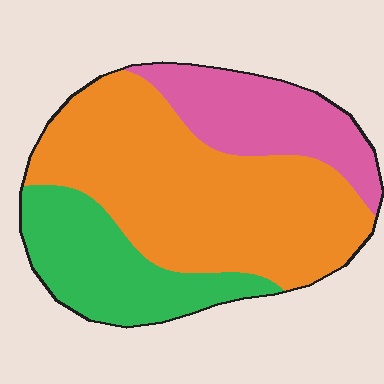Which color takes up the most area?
Orange, at roughly 55%.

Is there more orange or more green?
Orange.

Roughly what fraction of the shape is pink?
Pink takes up less than a quarter of the shape.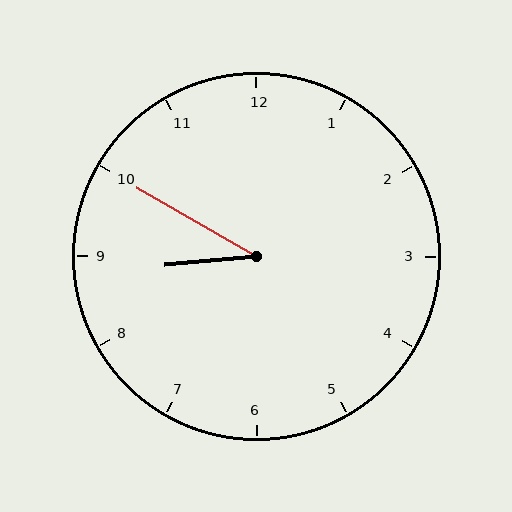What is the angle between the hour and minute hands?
Approximately 35 degrees.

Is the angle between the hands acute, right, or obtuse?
It is acute.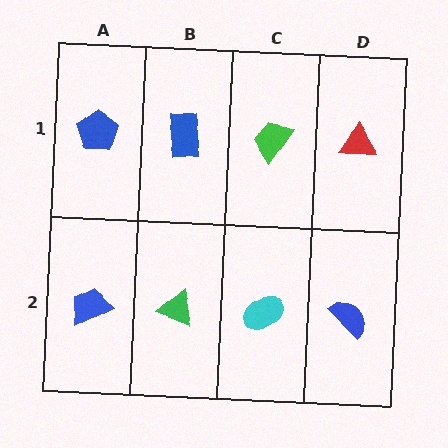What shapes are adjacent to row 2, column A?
A blue pentagon (row 1, column A), a green triangle (row 2, column B).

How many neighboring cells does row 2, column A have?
2.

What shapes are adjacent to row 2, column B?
A blue rectangle (row 1, column B), a blue trapezoid (row 2, column A), a cyan ellipse (row 2, column C).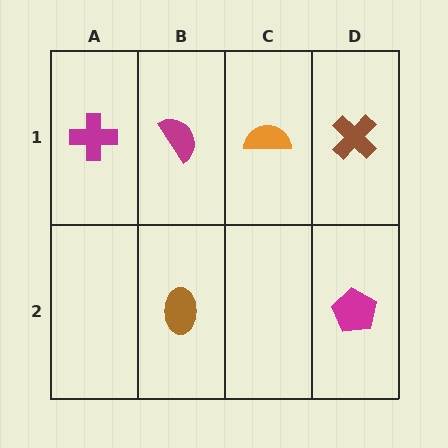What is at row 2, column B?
A brown ellipse.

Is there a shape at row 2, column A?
No, that cell is empty.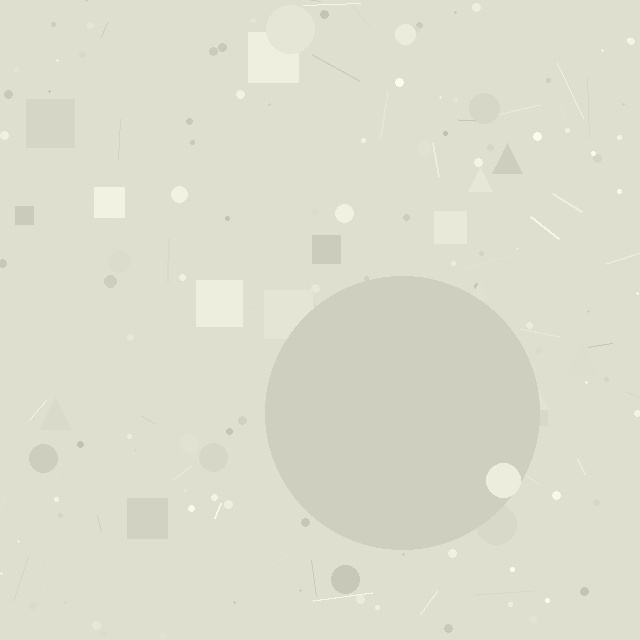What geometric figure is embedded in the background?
A circle is embedded in the background.